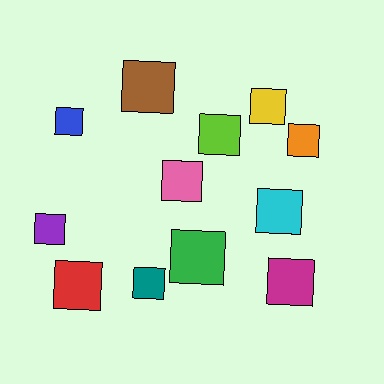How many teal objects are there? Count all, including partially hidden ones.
There is 1 teal object.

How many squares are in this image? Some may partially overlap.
There are 12 squares.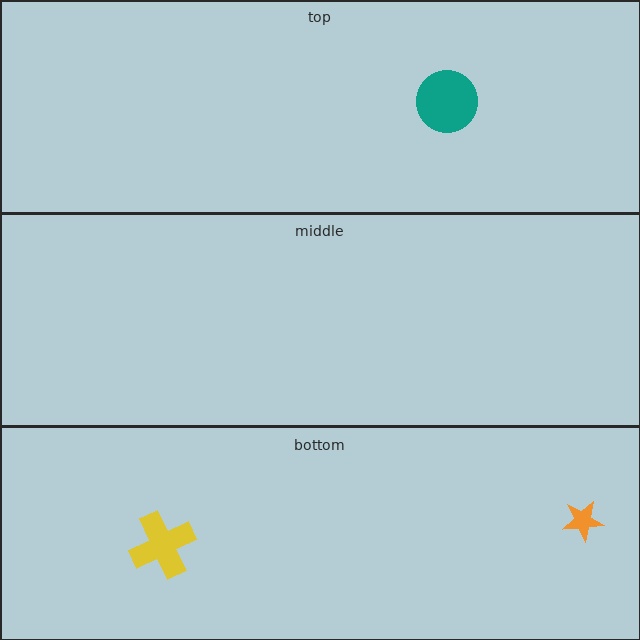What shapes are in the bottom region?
The orange star, the yellow cross.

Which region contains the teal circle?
The top region.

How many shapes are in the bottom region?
2.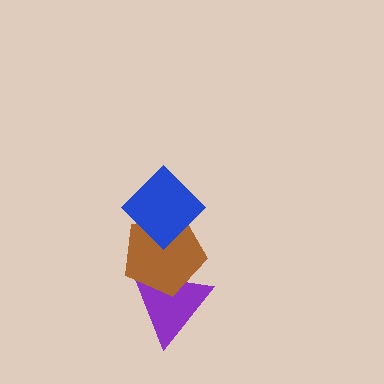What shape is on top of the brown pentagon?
The blue diamond is on top of the brown pentagon.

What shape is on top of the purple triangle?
The brown pentagon is on top of the purple triangle.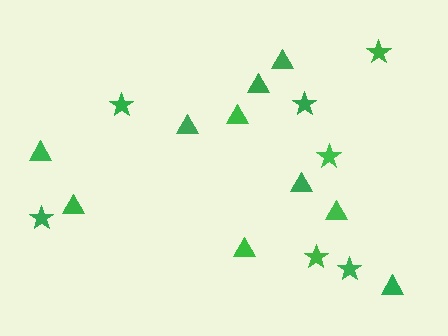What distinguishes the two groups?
There are 2 groups: one group of stars (7) and one group of triangles (10).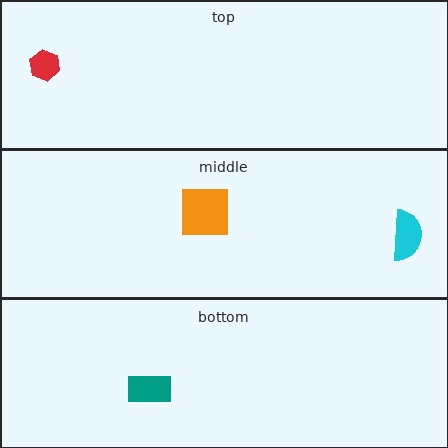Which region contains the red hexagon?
The top region.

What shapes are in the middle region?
The cyan semicircle, the orange square.